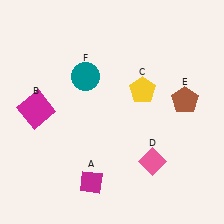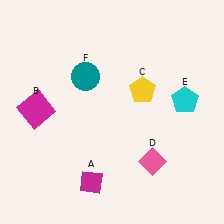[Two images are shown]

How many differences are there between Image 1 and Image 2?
There is 1 difference between the two images.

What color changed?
The pentagon (E) changed from brown in Image 1 to cyan in Image 2.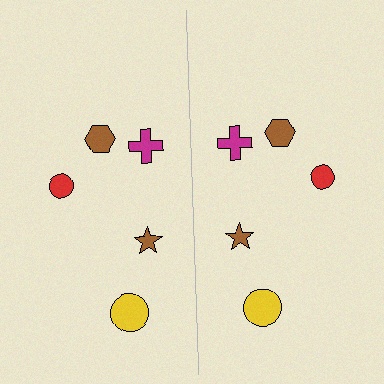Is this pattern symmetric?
Yes, this pattern has bilateral (reflection) symmetry.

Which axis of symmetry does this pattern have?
The pattern has a vertical axis of symmetry running through the center of the image.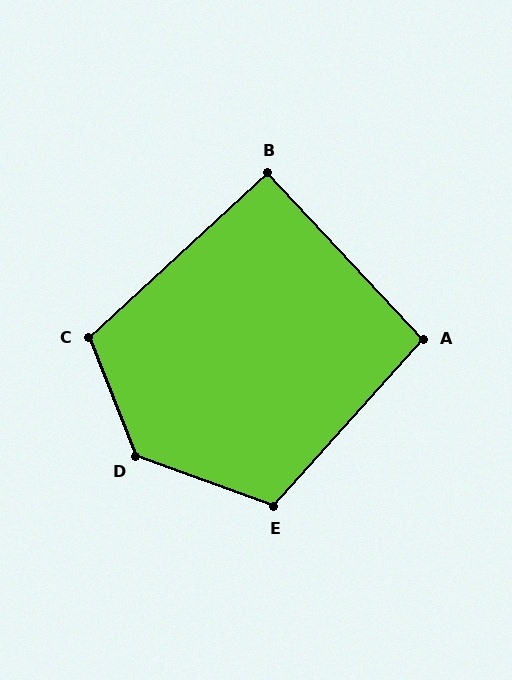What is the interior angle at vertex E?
Approximately 112 degrees (obtuse).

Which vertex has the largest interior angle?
D, at approximately 132 degrees.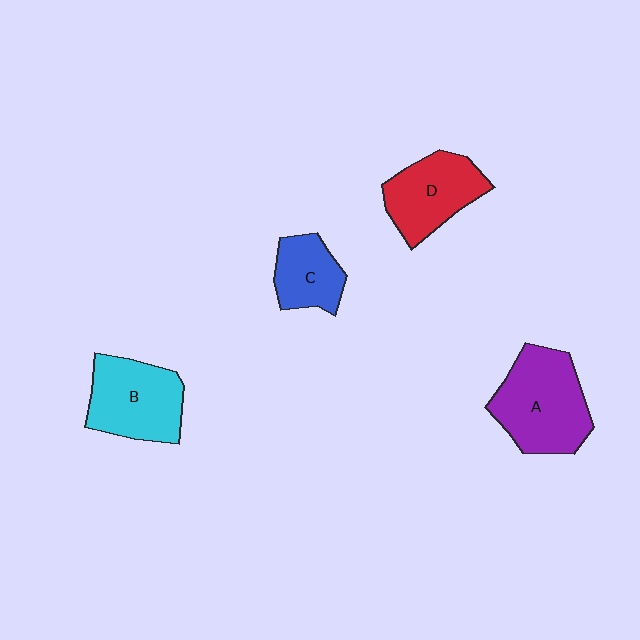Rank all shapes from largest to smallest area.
From largest to smallest: A (purple), B (cyan), D (red), C (blue).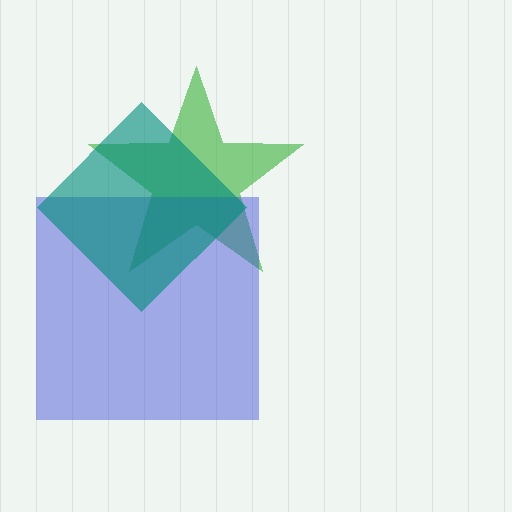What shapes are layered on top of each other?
The layered shapes are: a green star, a blue square, a teal diamond.